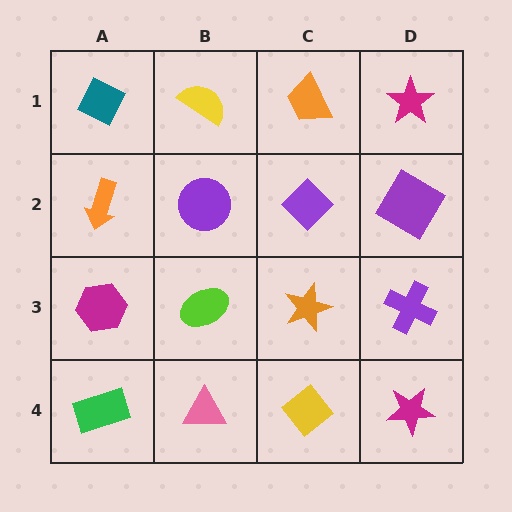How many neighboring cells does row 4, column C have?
3.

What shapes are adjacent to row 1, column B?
A purple circle (row 2, column B), a teal diamond (row 1, column A), an orange trapezoid (row 1, column C).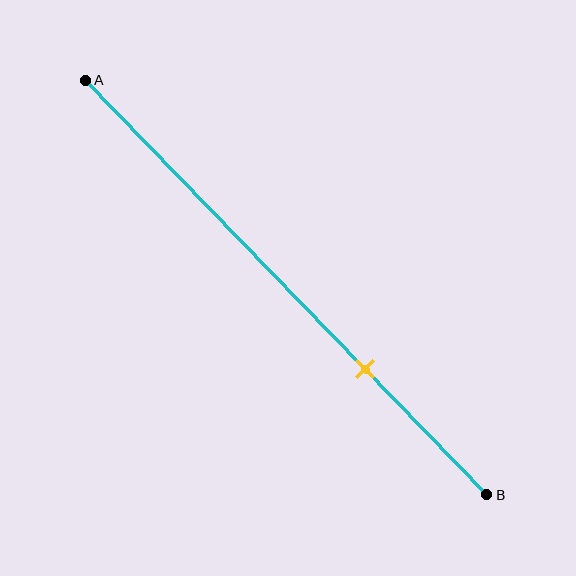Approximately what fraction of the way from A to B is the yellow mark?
The yellow mark is approximately 70% of the way from A to B.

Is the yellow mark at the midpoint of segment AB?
No, the mark is at about 70% from A, not at the 50% midpoint.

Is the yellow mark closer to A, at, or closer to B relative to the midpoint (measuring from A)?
The yellow mark is closer to point B than the midpoint of segment AB.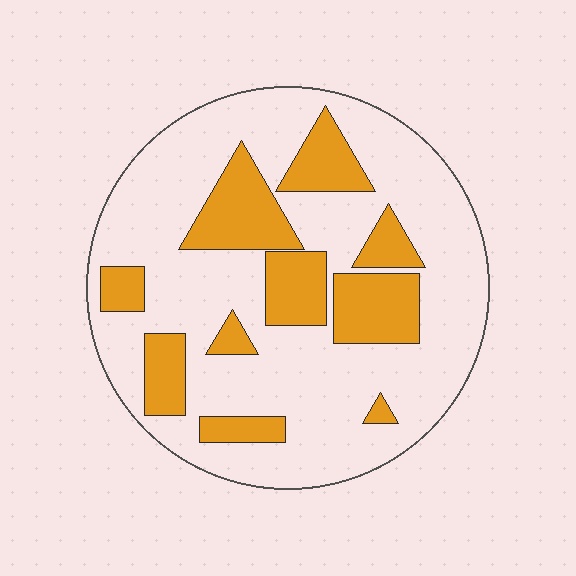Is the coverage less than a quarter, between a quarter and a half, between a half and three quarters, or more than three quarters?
Between a quarter and a half.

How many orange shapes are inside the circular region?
10.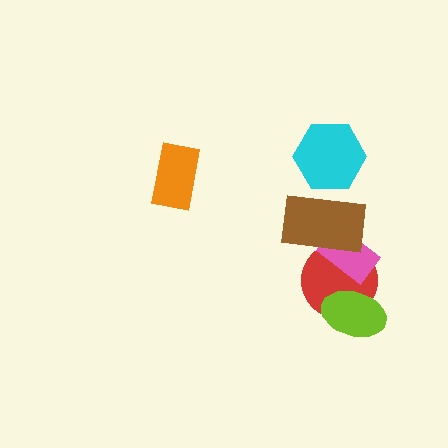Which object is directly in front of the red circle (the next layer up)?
The lime ellipse is directly in front of the red circle.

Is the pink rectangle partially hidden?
Yes, it is partially covered by another shape.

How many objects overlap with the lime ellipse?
1 object overlaps with the lime ellipse.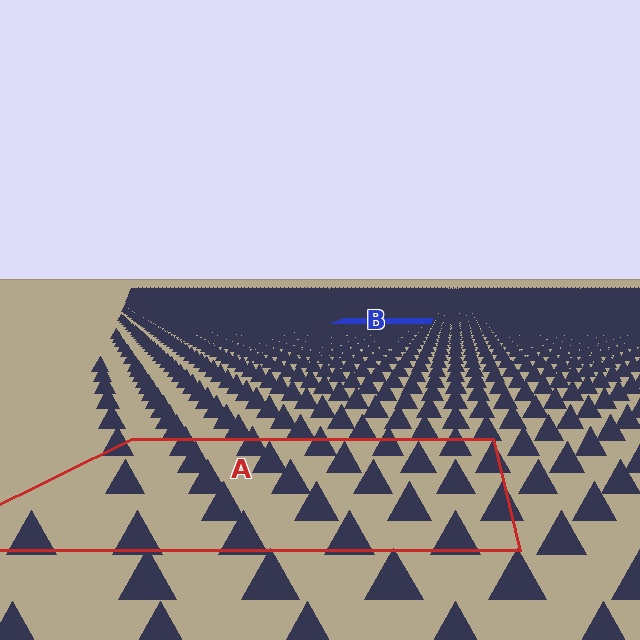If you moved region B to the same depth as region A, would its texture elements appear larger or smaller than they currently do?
They would appear larger. At a closer depth, the same texture elements are projected at a bigger on-screen size.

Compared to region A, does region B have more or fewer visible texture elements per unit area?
Region B has more texture elements per unit area — they are packed more densely because it is farther away.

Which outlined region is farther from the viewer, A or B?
Region B is farther from the viewer — the texture elements inside it appear smaller and more densely packed.